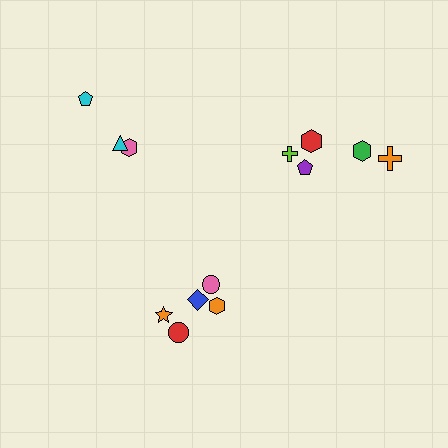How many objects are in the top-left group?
There are 3 objects.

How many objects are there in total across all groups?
There are 13 objects.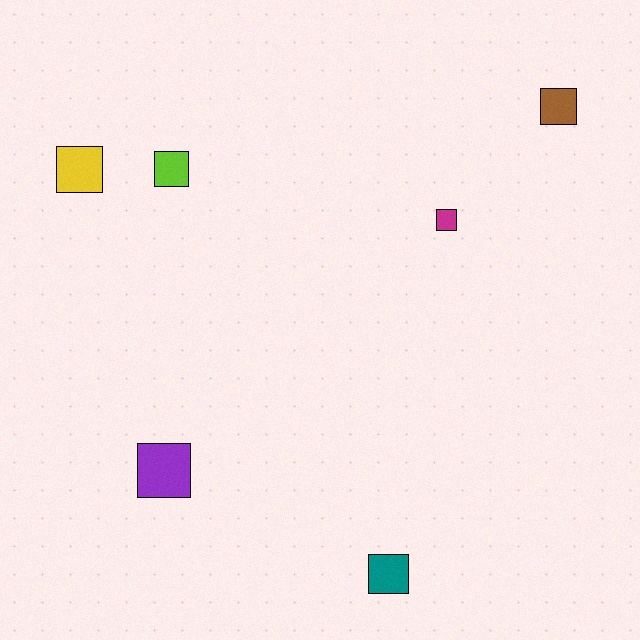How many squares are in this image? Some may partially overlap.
There are 6 squares.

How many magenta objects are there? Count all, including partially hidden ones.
There is 1 magenta object.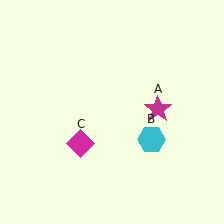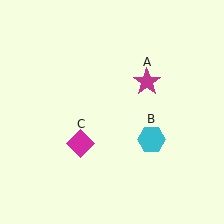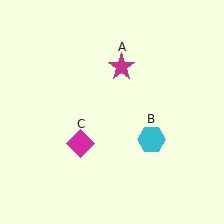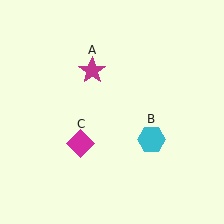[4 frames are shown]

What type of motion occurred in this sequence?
The magenta star (object A) rotated counterclockwise around the center of the scene.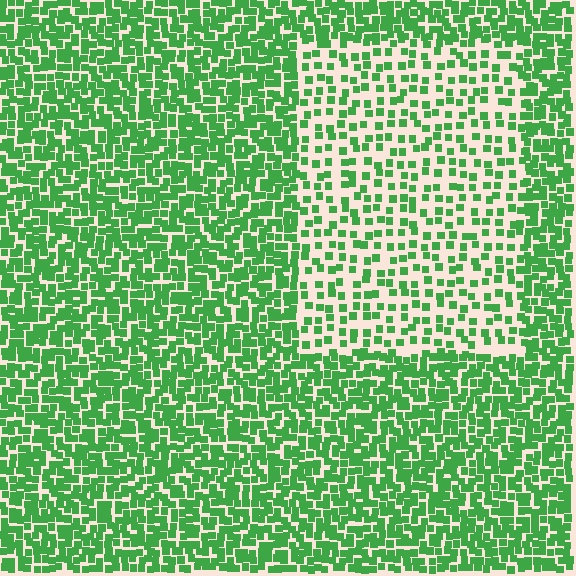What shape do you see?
I see a rectangle.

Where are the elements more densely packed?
The elements are more densely packed outside the rectangle boundary.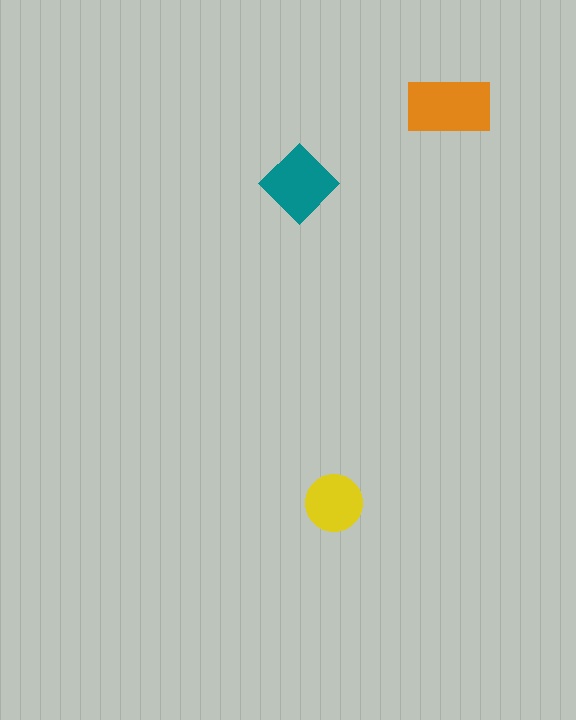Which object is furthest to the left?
The teal diamond is leftmost.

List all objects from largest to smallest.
The orange rectangle, the teal diamond, the yellow circle.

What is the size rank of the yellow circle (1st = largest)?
3rd.